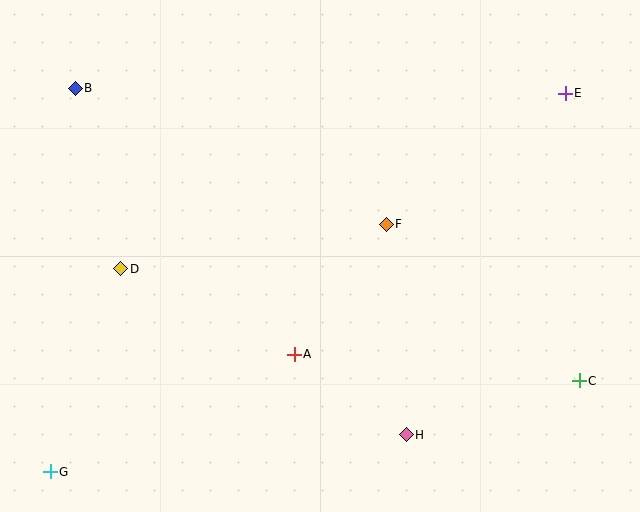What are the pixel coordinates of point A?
Point A is at (294, 354).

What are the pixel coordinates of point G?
Point G is at (50, 472).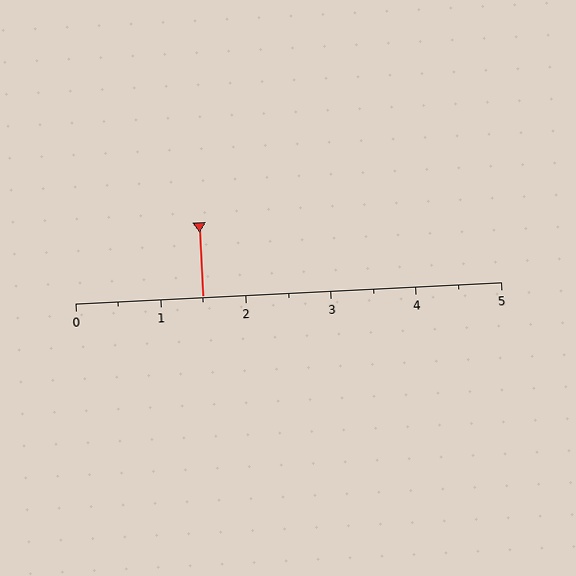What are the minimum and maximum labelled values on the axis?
The axis runs from 0 to 5.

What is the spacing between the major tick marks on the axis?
The major ticks are spaced 1 apart.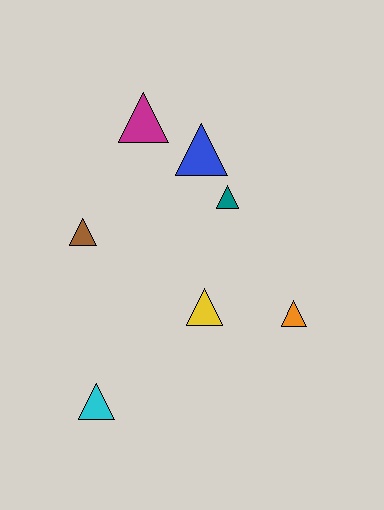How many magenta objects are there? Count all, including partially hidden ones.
There is 1 magenta object.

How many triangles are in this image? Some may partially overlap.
There are 7 triangles.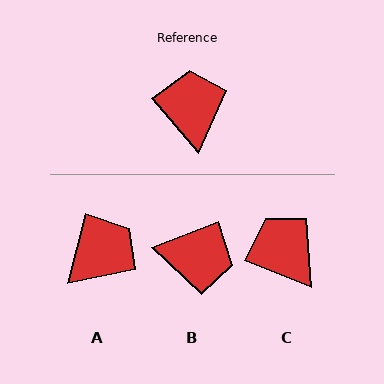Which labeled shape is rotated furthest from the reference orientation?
B, about 109 degrees away.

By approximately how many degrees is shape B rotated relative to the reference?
Approximately 109 degrees clockwise.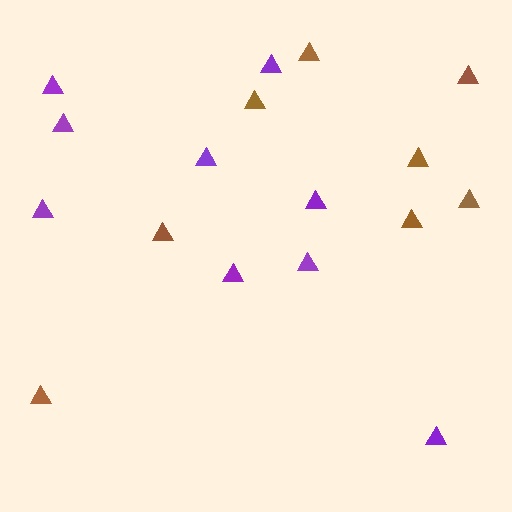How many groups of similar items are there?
There are 2 groups: one group of brown triangles (8) and one group of purple triangles (9).